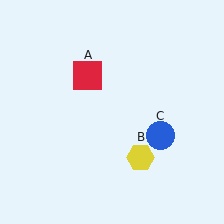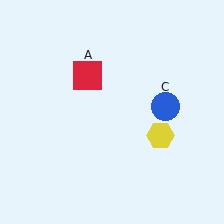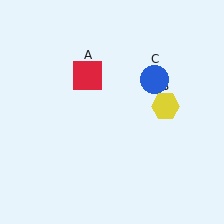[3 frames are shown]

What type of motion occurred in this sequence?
The yellow hexagon (object B), blue circle (object C) rotated counterclockwise around the center of the scene.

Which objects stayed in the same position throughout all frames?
Red square (object A) remained stationary.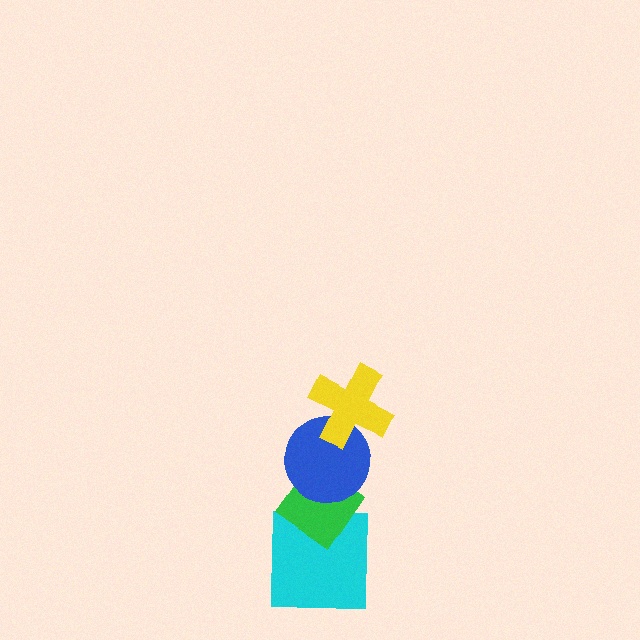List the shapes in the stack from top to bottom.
From top to bottom: the yellow cross, the blue circle, the green diamond, the cyan square.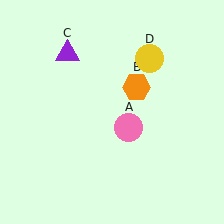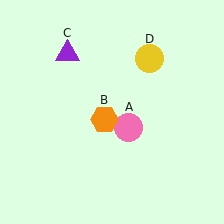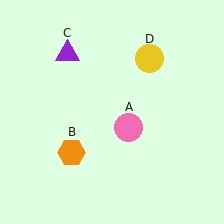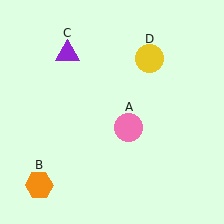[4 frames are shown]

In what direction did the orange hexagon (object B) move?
The orange hexagon (object B) moved down and to the left.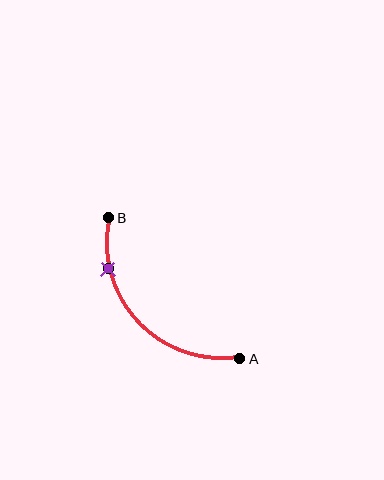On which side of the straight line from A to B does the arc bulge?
The arc bulges below and to the left of the straight line connecting A and B.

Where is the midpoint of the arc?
The arc midpoint is the point on the curve farthest from the straight line joining A and B. It sits below and to the left of that line.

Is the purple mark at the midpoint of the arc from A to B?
No. The purple mark lies on the arc but is closer to endpoint B. The arc midpoint would be at the point on the curve equidistant along the arc from both A and B.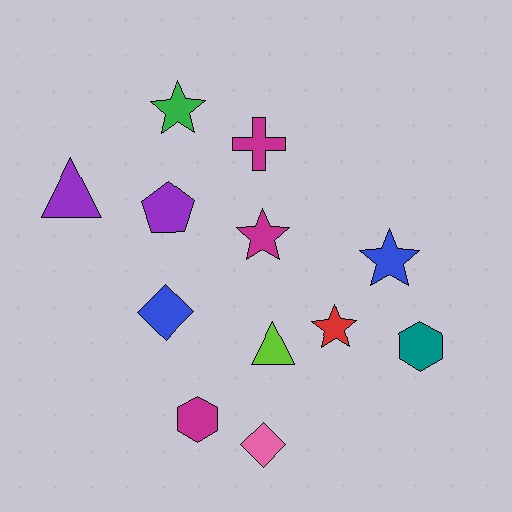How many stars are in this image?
There are 4 stars.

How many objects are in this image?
There are 12 objects.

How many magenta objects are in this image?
There are 3 magenta objects.